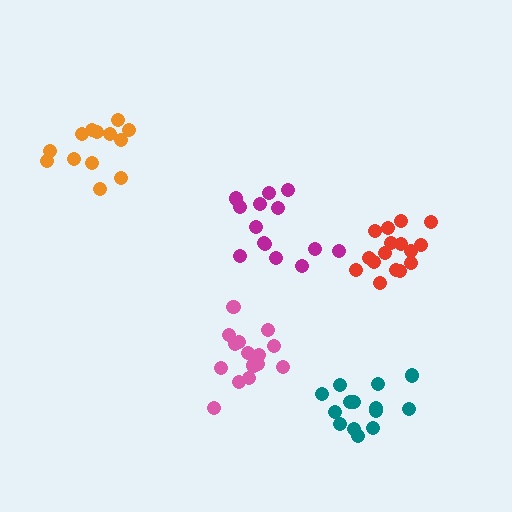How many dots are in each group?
Group 1: 16 dots, Group 2: 14 dots, Group 3: 15 dots, Group 4: 14 dots, Group 5: 13 dots (72 total).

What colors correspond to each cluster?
The clusters are colored: red, magenta, pink, teal, orange.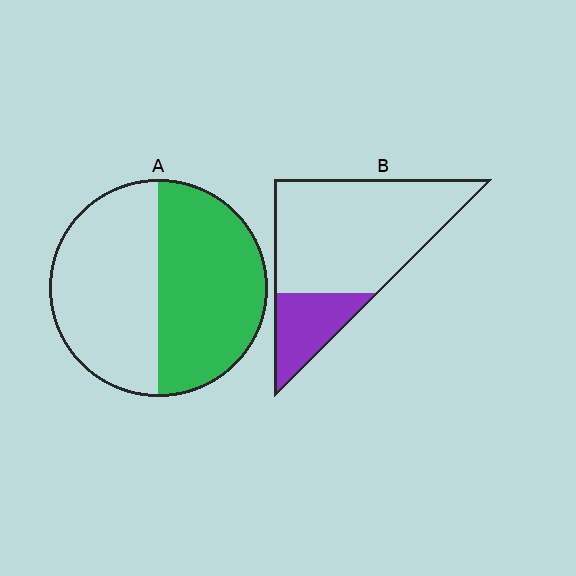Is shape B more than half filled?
No.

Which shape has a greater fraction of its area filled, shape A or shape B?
Shape A.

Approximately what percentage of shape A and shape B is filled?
A is approximately 50% and B is approximately 25%.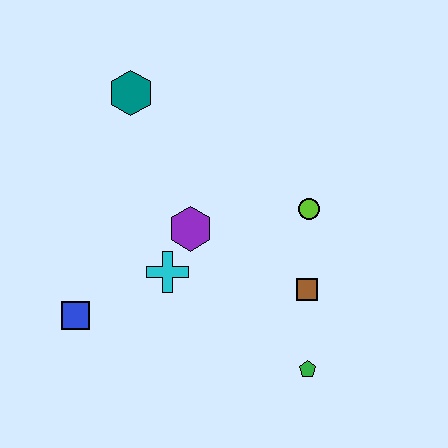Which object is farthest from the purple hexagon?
The green pentagon is farthest from the purple hexagon.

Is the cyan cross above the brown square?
Yes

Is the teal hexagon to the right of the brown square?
No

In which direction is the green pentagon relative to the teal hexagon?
The green pentagon is below the teal hexagon.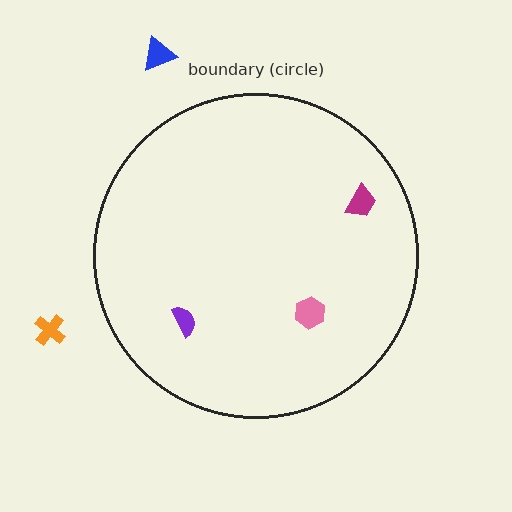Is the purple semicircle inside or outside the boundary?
Inside.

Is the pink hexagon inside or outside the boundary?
Inside.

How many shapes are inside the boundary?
3 inside, 2 outside.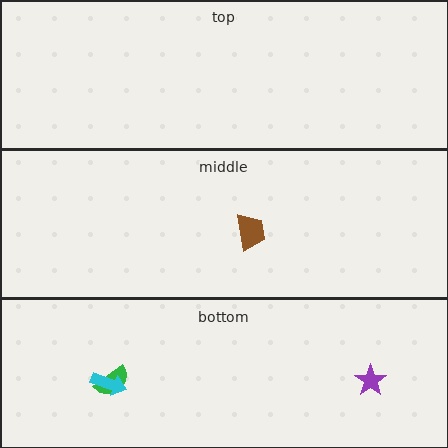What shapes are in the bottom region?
The green semicircle, the purple star, the cyan arrow.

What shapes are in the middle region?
The brown trapezoid.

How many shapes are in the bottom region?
3.